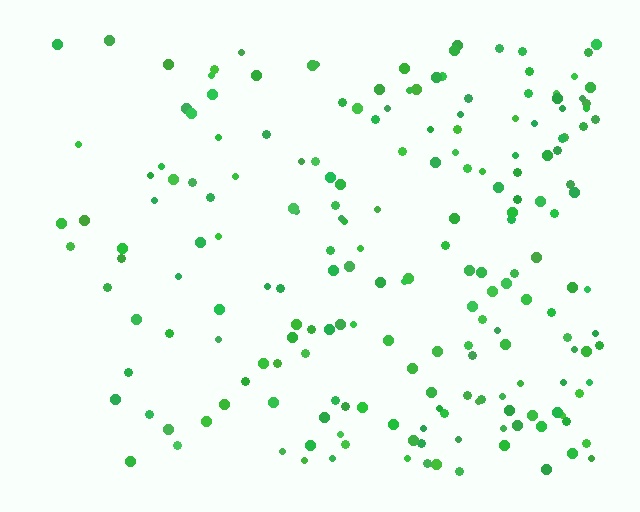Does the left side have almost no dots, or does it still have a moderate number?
Still a moderate number, just noticeably fewer than the right.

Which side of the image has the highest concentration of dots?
The right.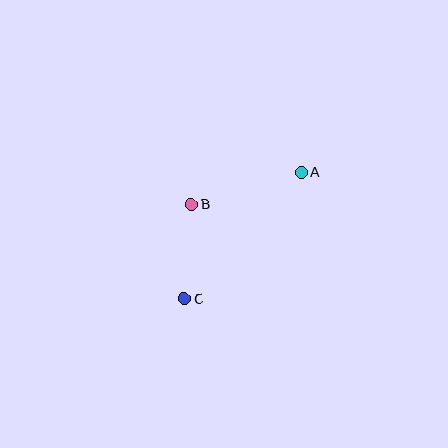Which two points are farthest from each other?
Points A and C are farthest from each other.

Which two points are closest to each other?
Points B and C are closest to each other.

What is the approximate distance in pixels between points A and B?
The distance between A and B is approximately 114 pixels.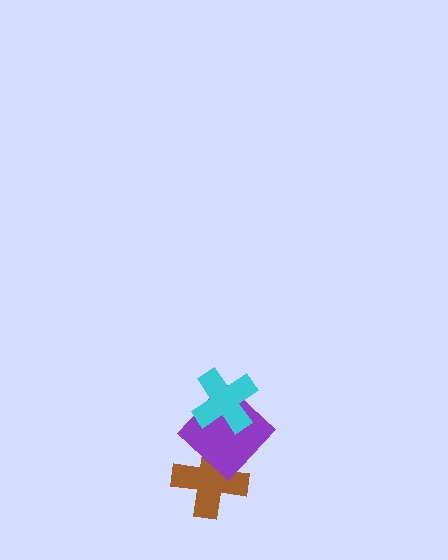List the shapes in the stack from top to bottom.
From top to bottom: the cyan cross, the purple diamond, the brown cross.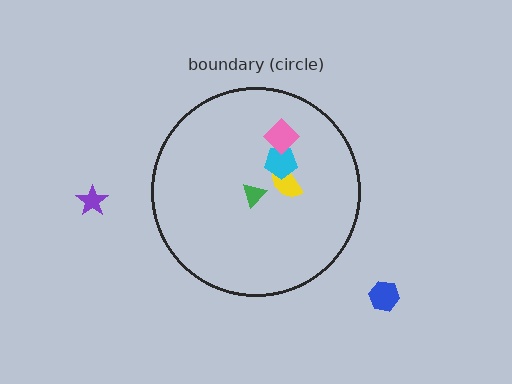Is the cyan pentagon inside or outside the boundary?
Inside.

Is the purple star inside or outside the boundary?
Outside.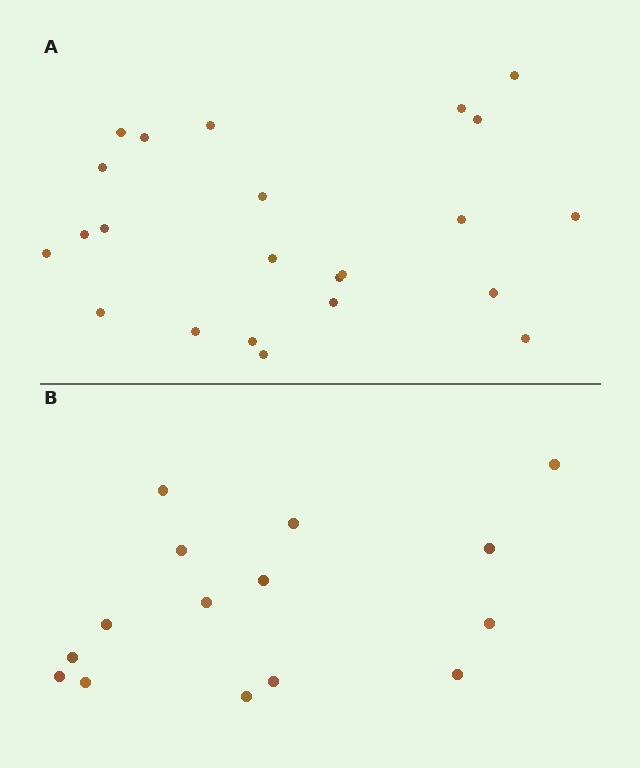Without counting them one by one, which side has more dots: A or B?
Region A (the top region) has more dots.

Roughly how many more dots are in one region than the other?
Region A has roughly 8 or so more dots than region B.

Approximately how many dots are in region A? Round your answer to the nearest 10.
About 20 dots. (The exact count is 23, which rounds to 20.)